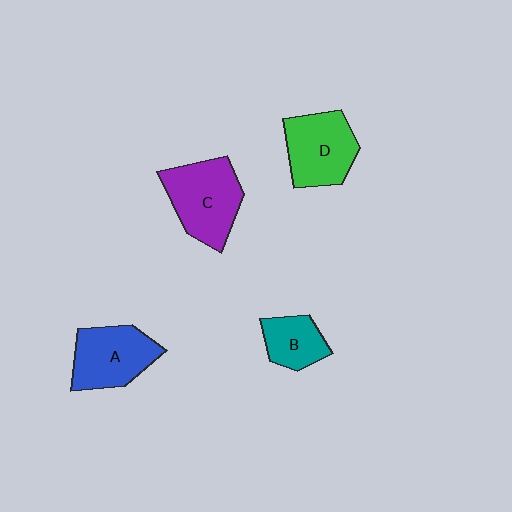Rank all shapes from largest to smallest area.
From largest to smallest: C (purple), D (green), A (blue), B (teal).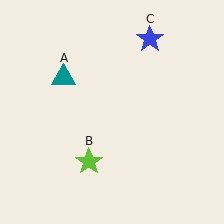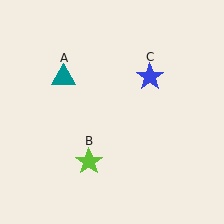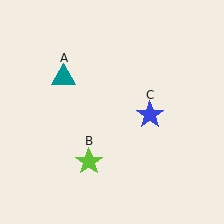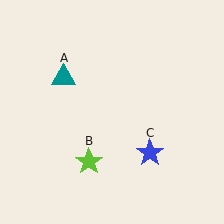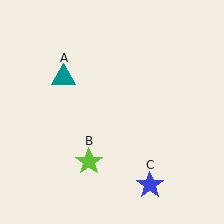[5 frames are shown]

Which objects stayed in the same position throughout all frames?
Teal triangle (object A) and lime star (object B) remained stationary.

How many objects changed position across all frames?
1 object changed position: blue star (object C).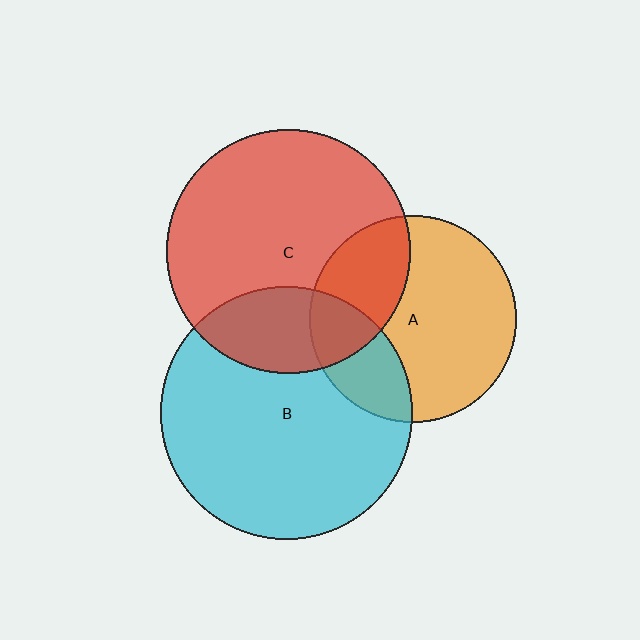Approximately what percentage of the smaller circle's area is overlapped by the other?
Approximately 25%.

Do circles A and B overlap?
Yes.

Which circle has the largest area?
Circle B (cyan).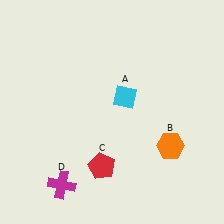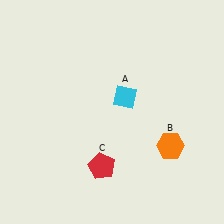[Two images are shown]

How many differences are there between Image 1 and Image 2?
There is 1 difference between the two images.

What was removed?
The magenta cross (D) was removed in Image 2.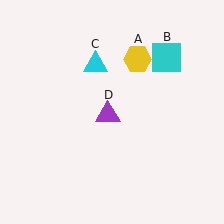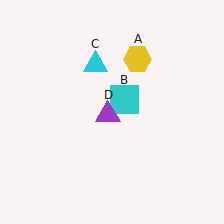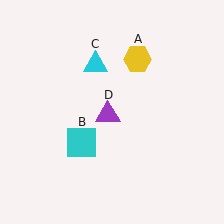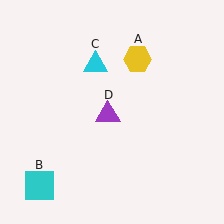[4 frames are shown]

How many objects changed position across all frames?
1 object changed position: cyan square (object B).